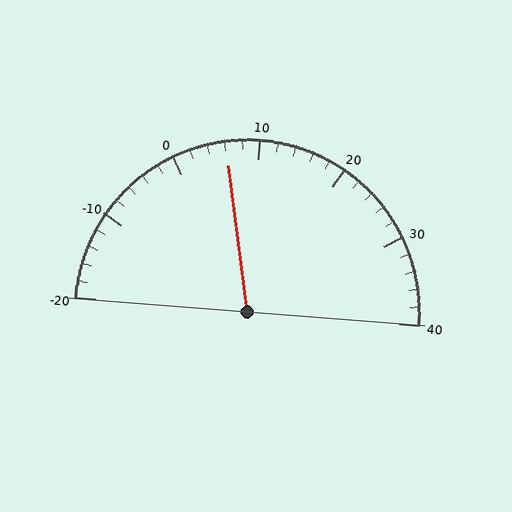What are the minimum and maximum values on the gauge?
The gauge ranges from -20 to 40.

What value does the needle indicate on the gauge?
The needle indicates approximately 6.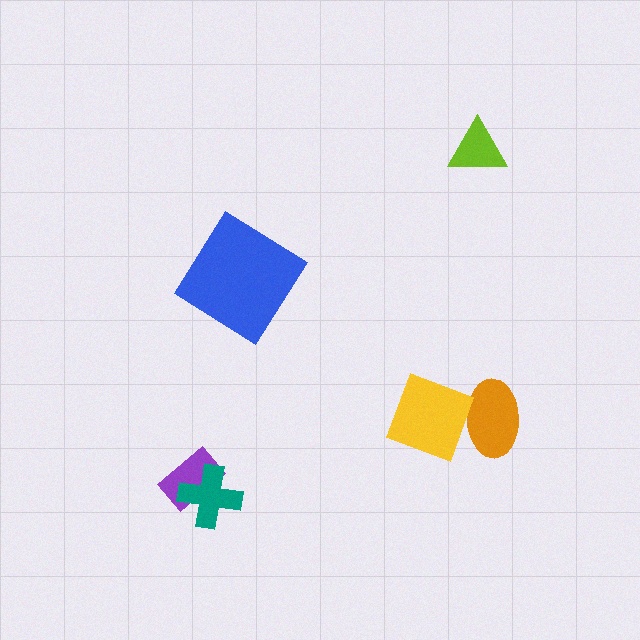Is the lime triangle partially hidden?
No, no other shape covers it.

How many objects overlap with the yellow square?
1 object overlaps with the yellow square.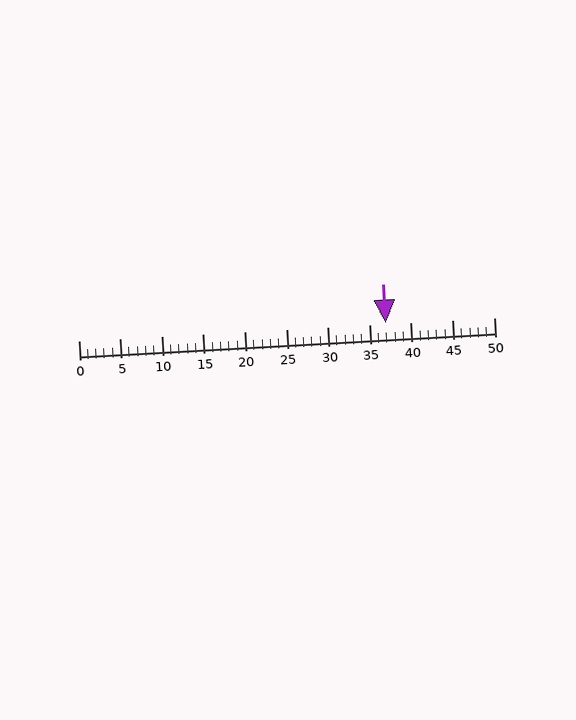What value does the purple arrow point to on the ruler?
The purple arrow points to approximately 37.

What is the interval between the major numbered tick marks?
The major tick marks are spaced 5 units apart.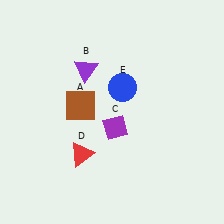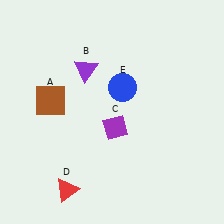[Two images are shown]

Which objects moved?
The objects that moved are: the brown square (A), the red triangle (D).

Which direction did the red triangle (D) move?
The red triangle (D) moved down.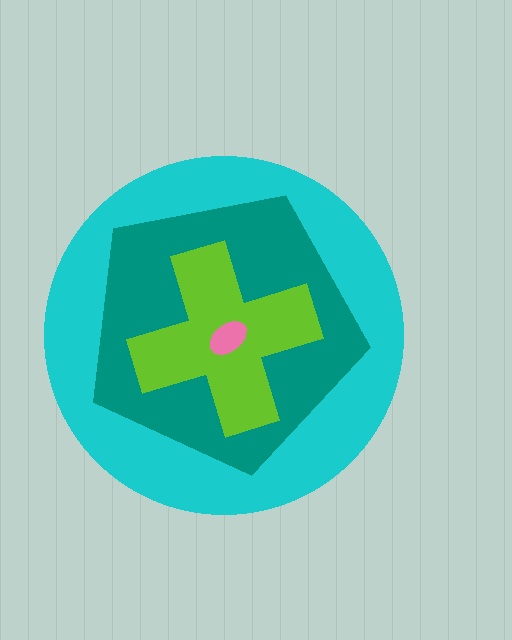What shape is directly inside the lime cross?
The pink ellipse.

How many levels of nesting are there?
4.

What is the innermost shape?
The pink ellipse.